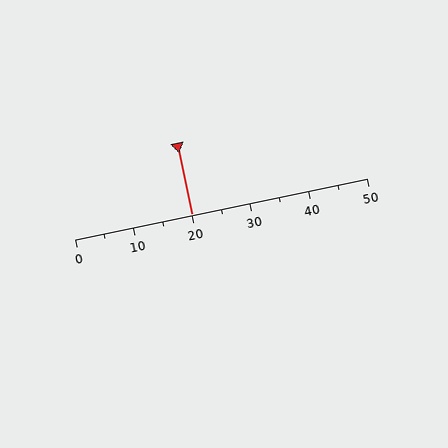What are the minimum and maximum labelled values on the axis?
The axis runs from 0 to 50.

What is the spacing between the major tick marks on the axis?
The major ticks are spaced 10 apart.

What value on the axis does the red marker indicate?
The marker indicates approximately 20.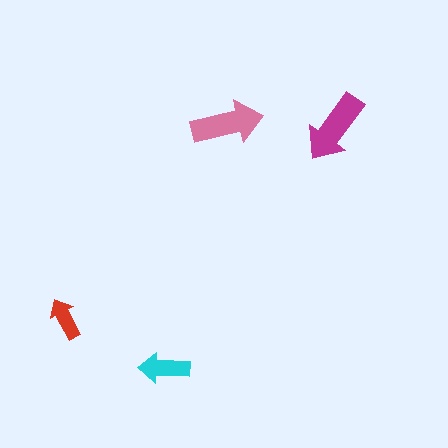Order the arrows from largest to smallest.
the magenta one, the pink one, the cyan one, the red one.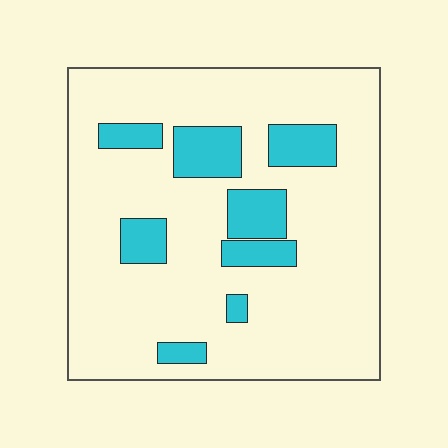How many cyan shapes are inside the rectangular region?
8.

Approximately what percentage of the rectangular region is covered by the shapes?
Approximately 15%.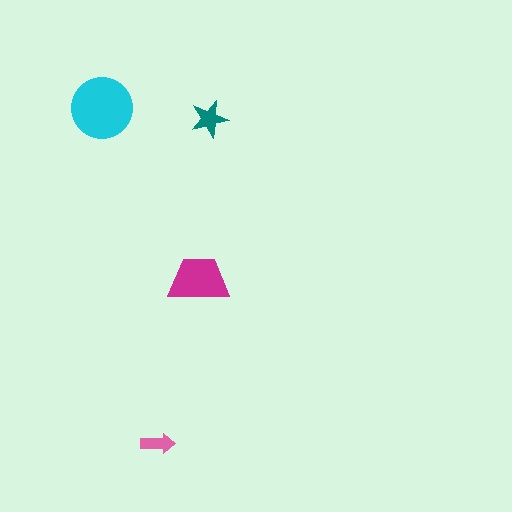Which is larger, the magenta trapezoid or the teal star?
The magenta trapezoid.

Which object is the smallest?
The pink arrow.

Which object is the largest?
The cyan circle.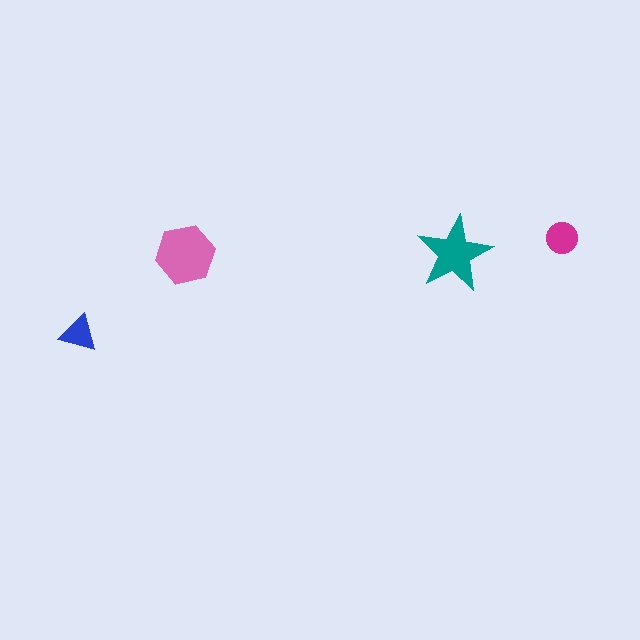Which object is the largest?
The pink hexagon.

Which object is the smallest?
The blue triangle.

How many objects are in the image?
There are 4 objects in the image.